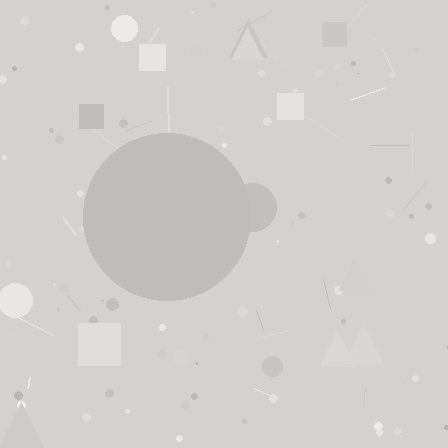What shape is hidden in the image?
A circle is hidden in the image.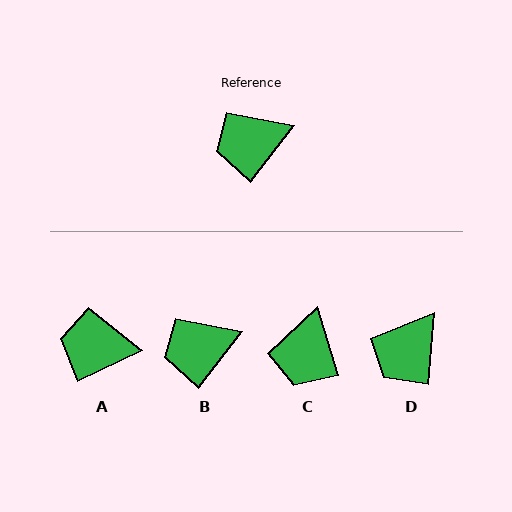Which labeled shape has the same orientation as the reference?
B.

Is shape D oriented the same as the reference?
No, it is off by about 33 degrees.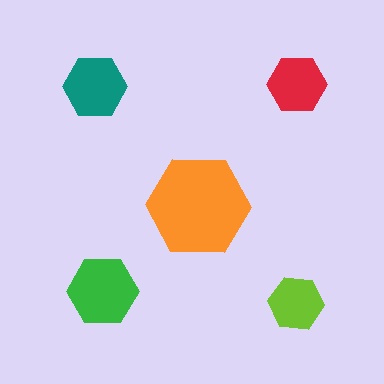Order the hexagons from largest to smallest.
the orange one, the green one, the teal one, the red one, the lime one.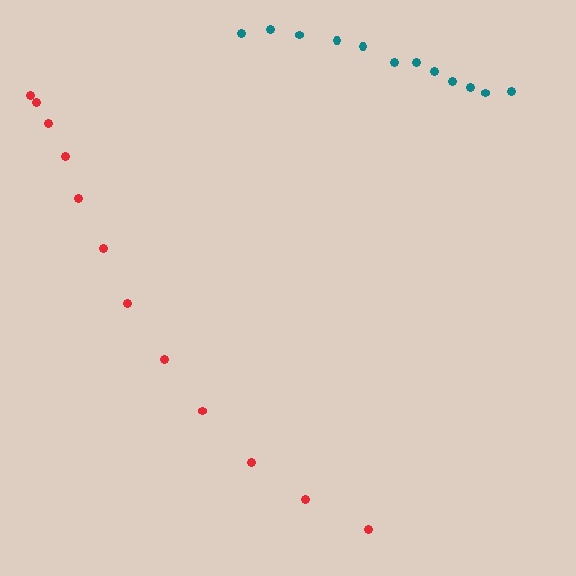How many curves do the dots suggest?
There are 2 distinct paths.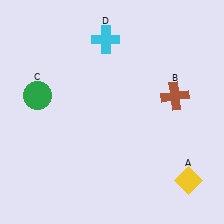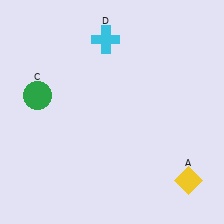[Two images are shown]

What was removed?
The brown cross (B) was removed in Image 2.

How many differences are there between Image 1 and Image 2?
There is 1 difference between the two images.